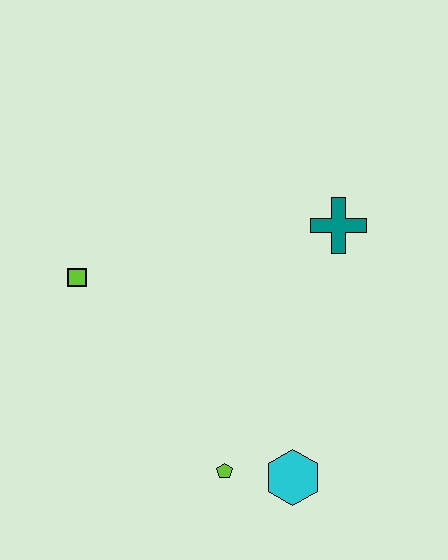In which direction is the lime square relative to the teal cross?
The lime square is to the left of the teal cross.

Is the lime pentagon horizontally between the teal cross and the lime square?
Yes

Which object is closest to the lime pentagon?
The cyan hexagon is closest to the lime pentagon.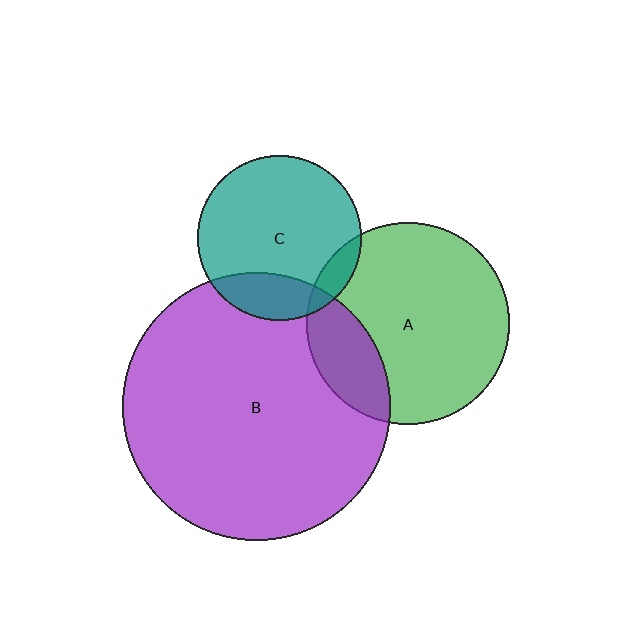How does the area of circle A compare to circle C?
Approximately 1.5 times.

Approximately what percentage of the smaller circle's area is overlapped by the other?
Approximately 20%.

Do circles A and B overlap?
Yes.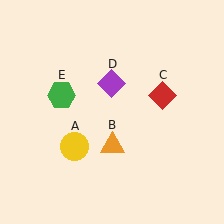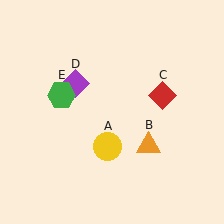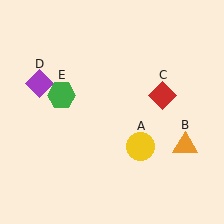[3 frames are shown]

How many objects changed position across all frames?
3 objects changed position: yellow circle (object A), orange triangle (object B), purple diamond (object D).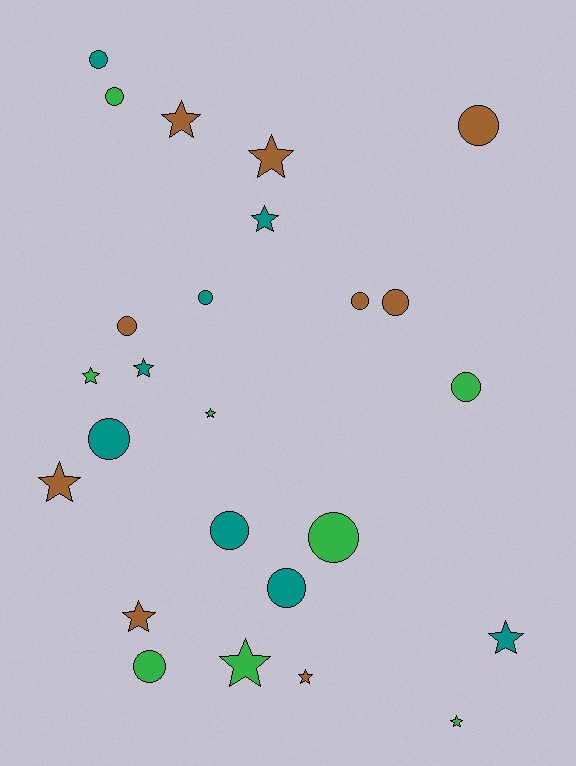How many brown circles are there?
There are 4 brown circles.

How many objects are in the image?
There are 25 objects.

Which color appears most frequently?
Brown, with 9 objects.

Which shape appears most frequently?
Circle, with 13 objects.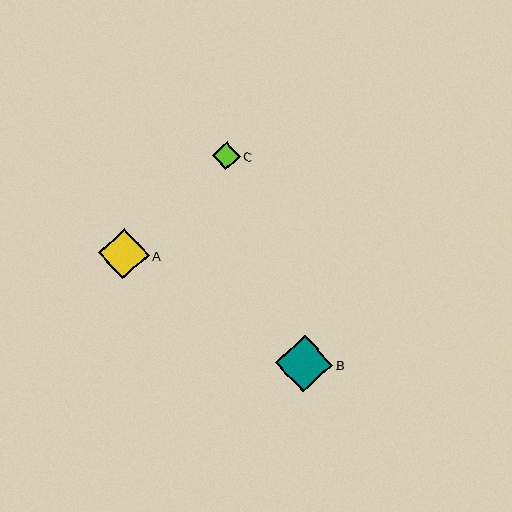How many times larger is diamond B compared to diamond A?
Diamond B is approximately 1.1 times the size of diamond A.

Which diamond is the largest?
Diamond B is the largest with a size of approximately 57 pixels.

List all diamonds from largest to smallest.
From largest to smallest: B, A, C.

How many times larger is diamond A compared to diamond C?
Diamond A is approximately 1.8 times the size of diamond C.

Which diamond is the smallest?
Diamond C is the smallest with a size of approximately 28 pixels.